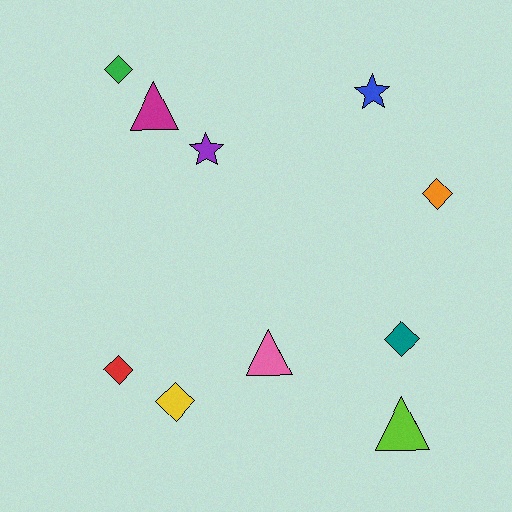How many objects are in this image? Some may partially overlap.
There are 10 objects.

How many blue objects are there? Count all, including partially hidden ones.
There is 1 blue object.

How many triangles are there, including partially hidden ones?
There are 3 triangles.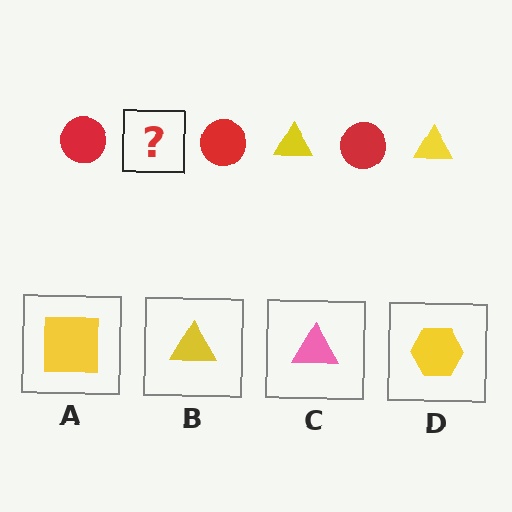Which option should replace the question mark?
Option B.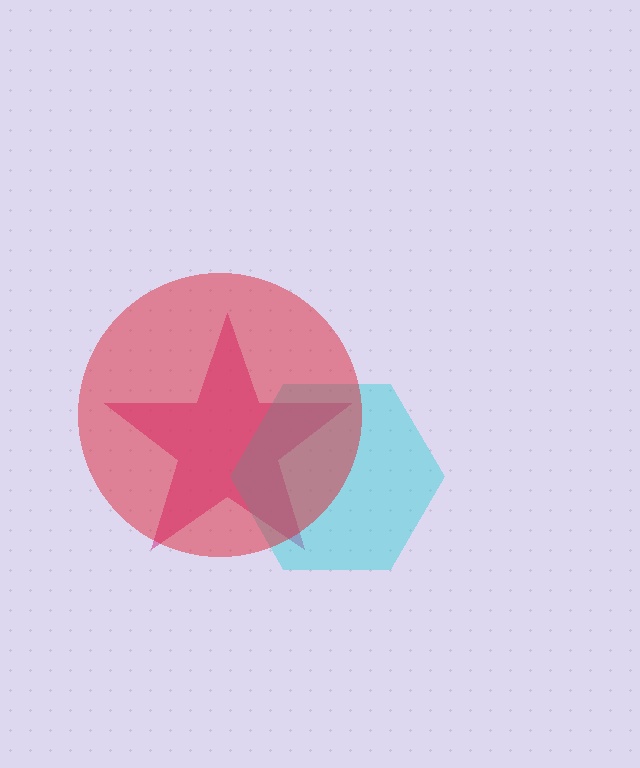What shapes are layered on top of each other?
The layered shapes are: a magenta star, a cyan hexagon, a red circle.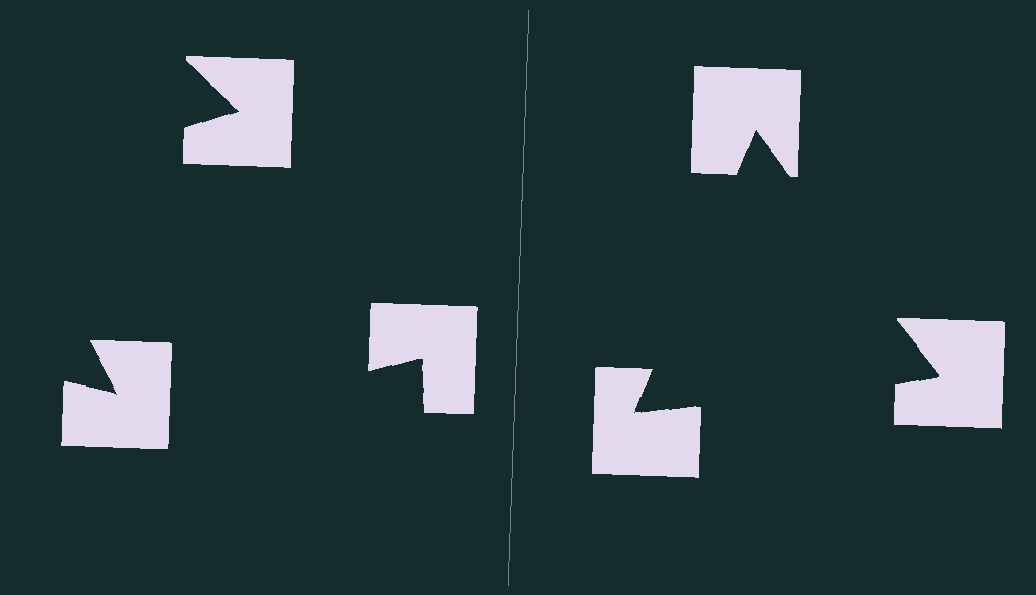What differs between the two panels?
The notched squares are positioned identically on both sides; only the wedge orientations differ. On the right they align to a triangle; on the left they are misaligned.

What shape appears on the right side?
An illusory triangle.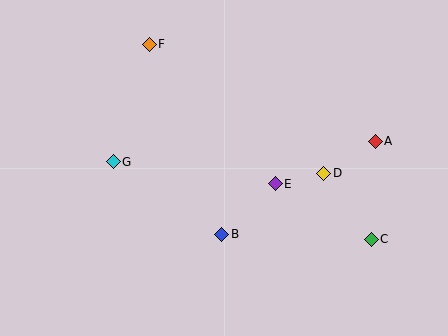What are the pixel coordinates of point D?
Point D is at (324, 173).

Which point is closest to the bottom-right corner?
Point C is closest to the bottom-right corner.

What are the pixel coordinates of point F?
Point F is at (149, 44).